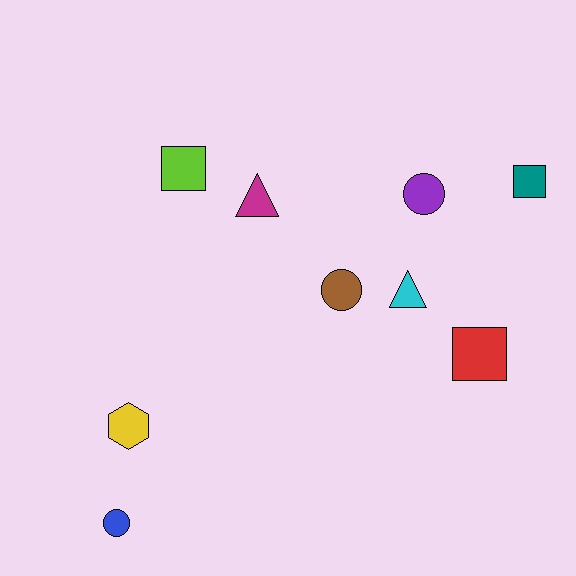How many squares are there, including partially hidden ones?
There are 3 squares.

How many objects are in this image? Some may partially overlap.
There are 9 objects.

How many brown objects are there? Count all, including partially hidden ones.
There is 1 brown object.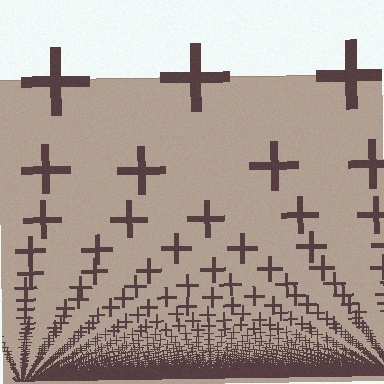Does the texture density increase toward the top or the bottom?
Density increases toward the bottom.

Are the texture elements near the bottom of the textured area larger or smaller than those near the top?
Smaller. The gradient is inverted — elements near the bottom are smaller and denser.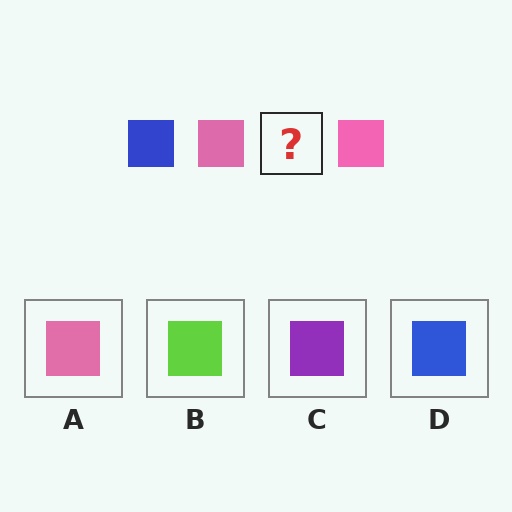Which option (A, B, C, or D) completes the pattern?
D.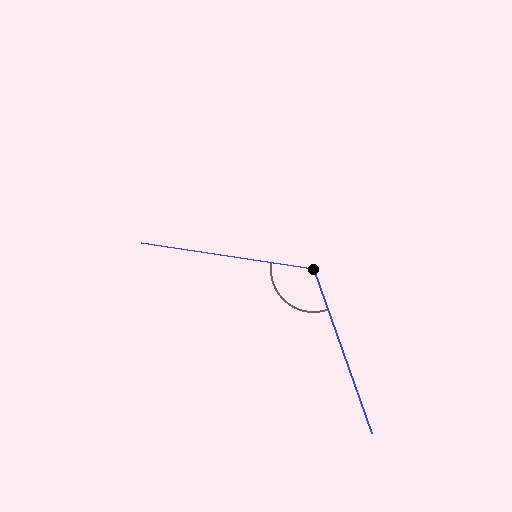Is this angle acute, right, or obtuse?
It is obtuse.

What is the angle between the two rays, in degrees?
Approximately 118 degrees.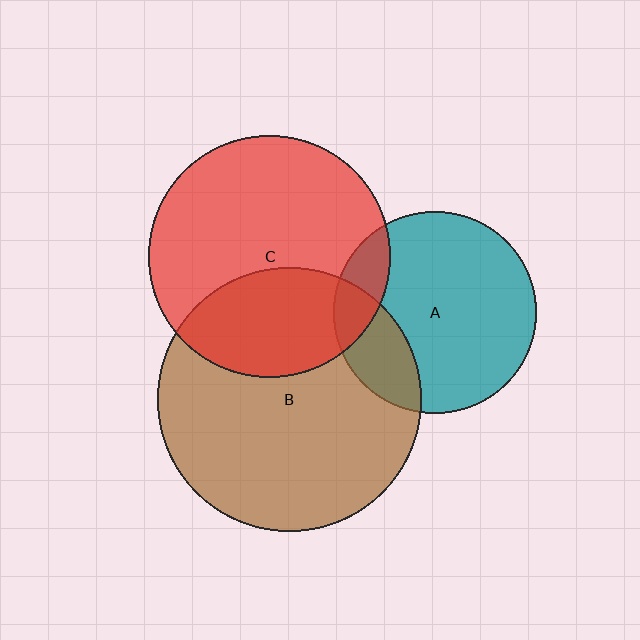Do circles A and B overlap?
Yes.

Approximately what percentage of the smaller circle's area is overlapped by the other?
Approximately 20%.